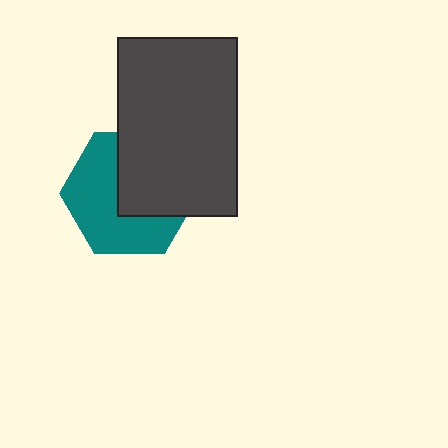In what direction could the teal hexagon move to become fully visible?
The teal hexagon could move toward the lower-left. That would shift it out from behind the dark gray rectangle entirely.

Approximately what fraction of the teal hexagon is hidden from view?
Roughly 45% of the teal hexagon is hidden behind the dark gray rectangle.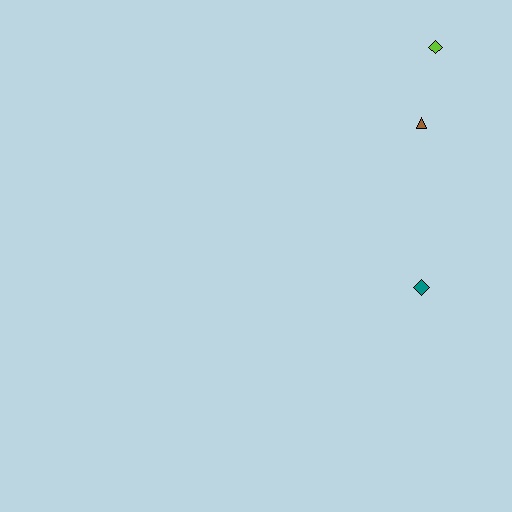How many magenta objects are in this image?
There are no magenta objects.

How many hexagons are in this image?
There are no hexagons.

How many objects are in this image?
There are 3 objects.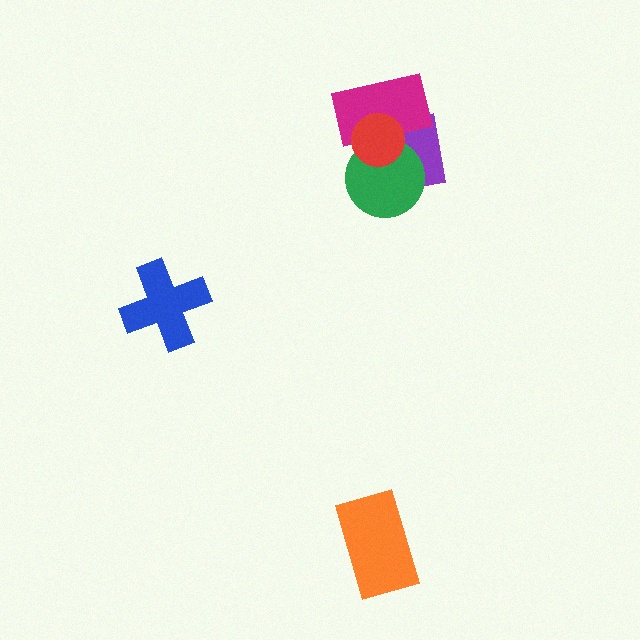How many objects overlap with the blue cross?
0 objects overlap with the blue cross.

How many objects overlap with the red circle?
3 objects overlap with the red circle.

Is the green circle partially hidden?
Yes, it is partially covered by another shape.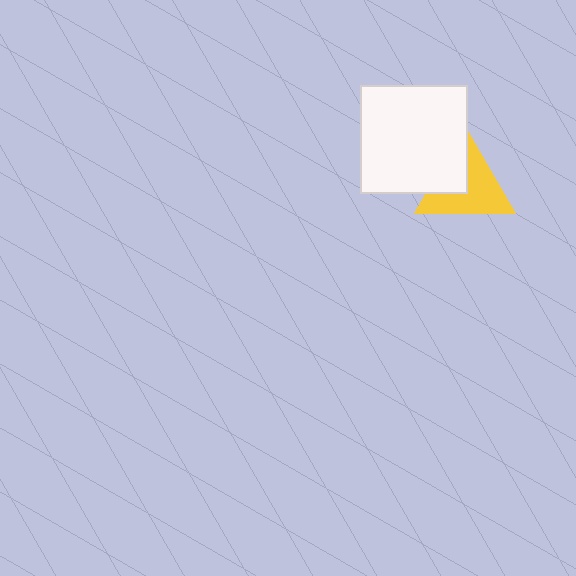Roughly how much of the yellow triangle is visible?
Most of it is visible (roughly 66%).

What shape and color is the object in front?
The object in front is a white square.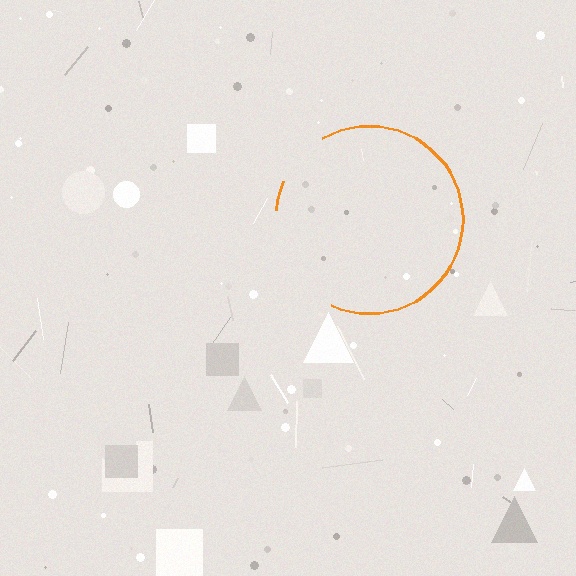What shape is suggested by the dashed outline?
The dashed outline suggests a circle.